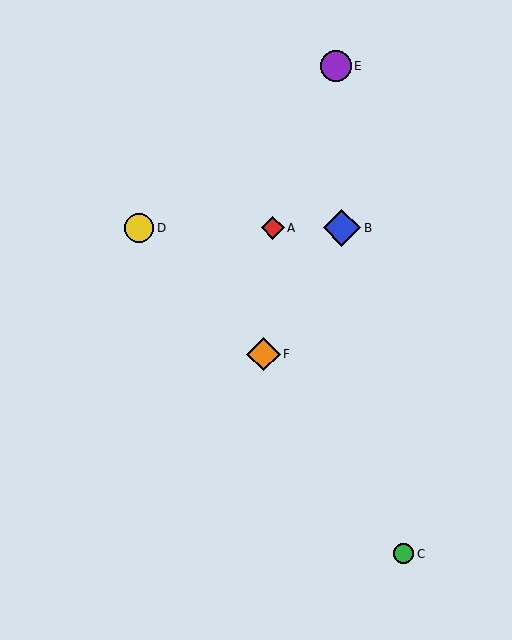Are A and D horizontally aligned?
Yes, both are at y≈228.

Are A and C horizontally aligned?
No, A is at y≈228 and C is at y≈554.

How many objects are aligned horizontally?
3 objects (A, B, D) are aligned horizontally.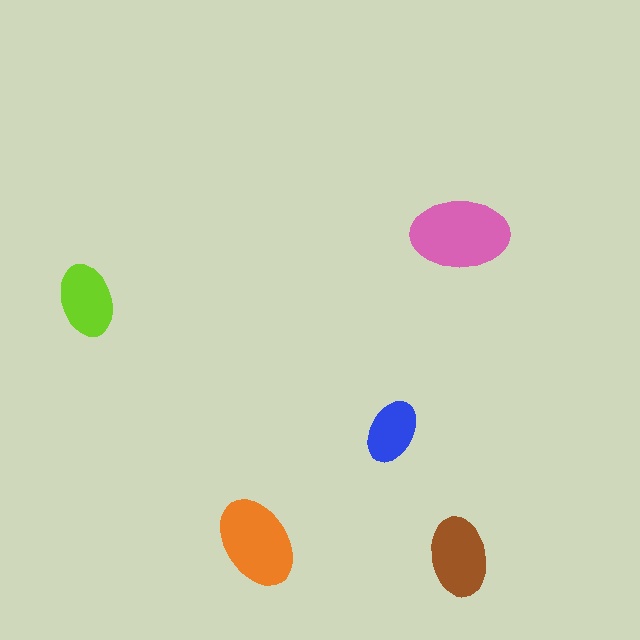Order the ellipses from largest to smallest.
the pink one, the orange one, the brown one, the lime one, the blue one.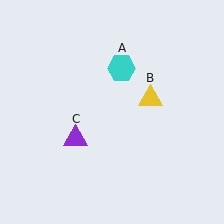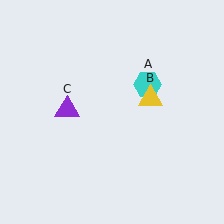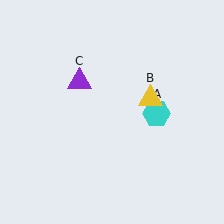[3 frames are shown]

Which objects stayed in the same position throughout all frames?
Yellow triangle (object B) remained stationary.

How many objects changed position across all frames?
2 objects changed position: cyan hexagon (object A), purple triangle (object C).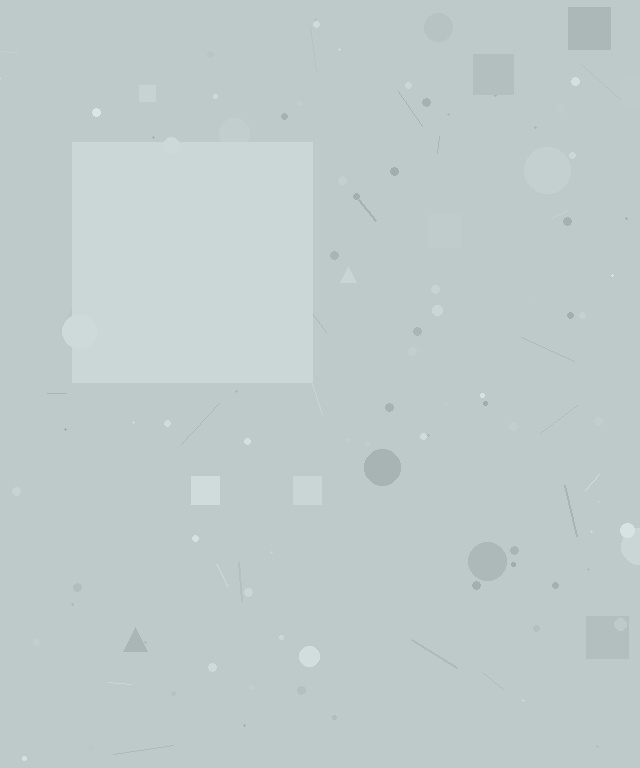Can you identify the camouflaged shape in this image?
The camouflaged shape is a square.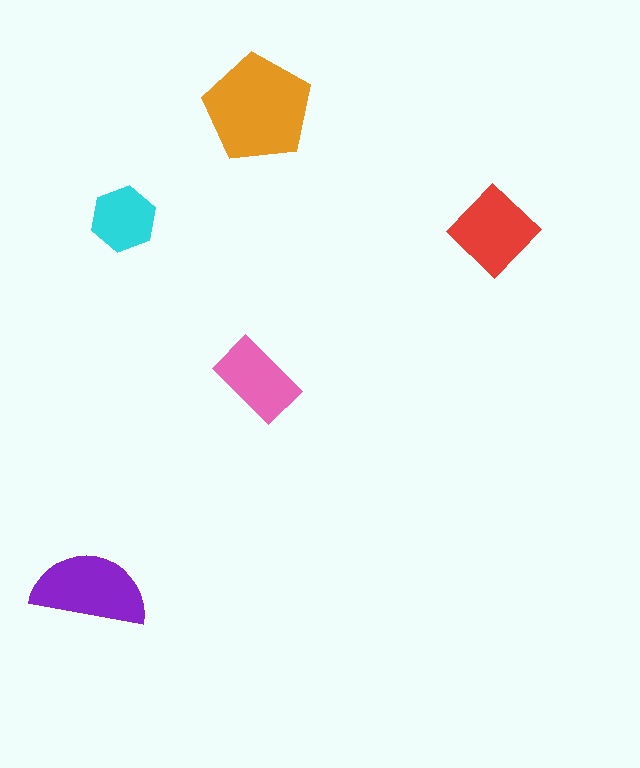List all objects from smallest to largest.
The cyan hexagon, the pink rectangle, the red diamond, the purple semicircle, the orange pentagon.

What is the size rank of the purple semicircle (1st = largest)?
2nd.